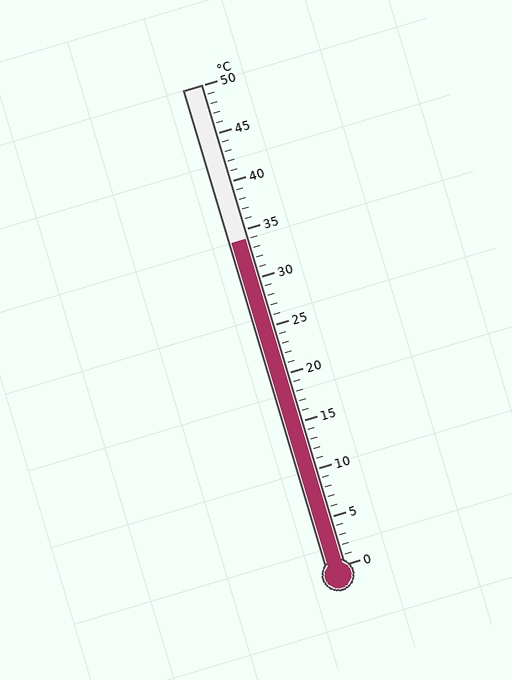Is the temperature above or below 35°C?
The temperature is below 35°C.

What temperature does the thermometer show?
The thermometer shows approximately 34°C.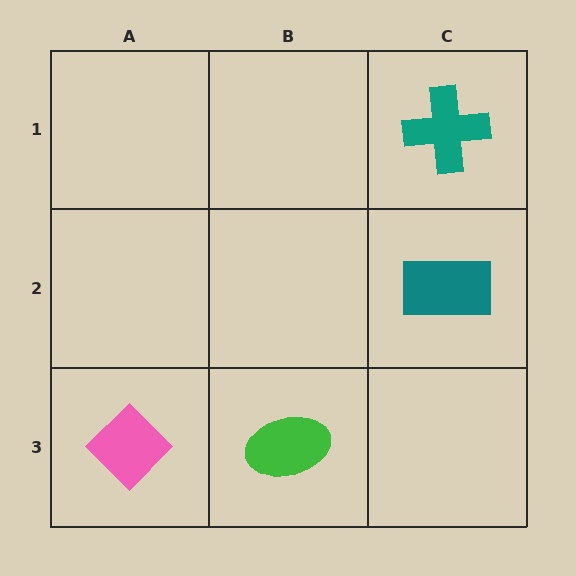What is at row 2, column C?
A teal rectangle.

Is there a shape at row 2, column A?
No, that cell is empty.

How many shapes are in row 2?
1 shape.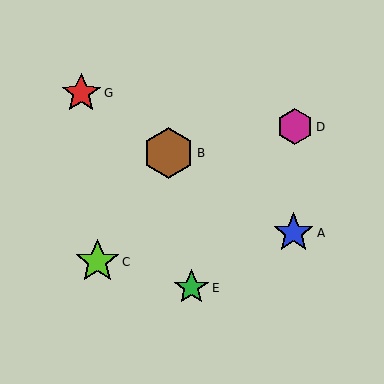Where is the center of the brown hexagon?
The center of the brown hexagon is at (169, 153).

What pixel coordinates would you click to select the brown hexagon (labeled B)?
Click at (169, 153) to select the brown hexagon B.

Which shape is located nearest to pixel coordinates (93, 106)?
The red star (labeled G) at (81, 93) is nearest to that location.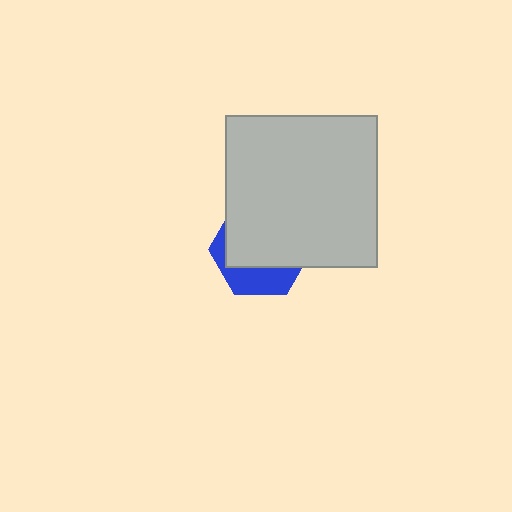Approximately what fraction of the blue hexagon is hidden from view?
Roughly 67% of the blue hexagon is hidden behind the light gray square.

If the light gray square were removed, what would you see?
You would see the complete blue hexagon.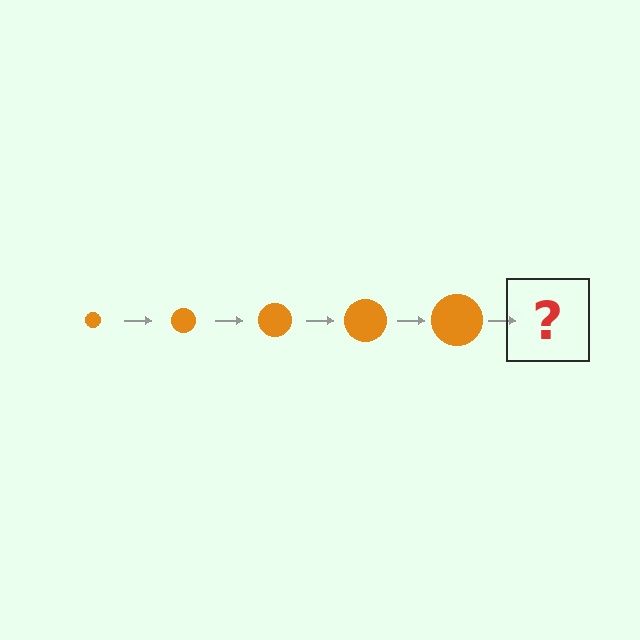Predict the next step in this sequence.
The next step is an orange circle, larger than the previous one.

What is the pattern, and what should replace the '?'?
The pattern is that the circle gets progressively larger each step. The '?' should be an orange circle, larger than the previous one.